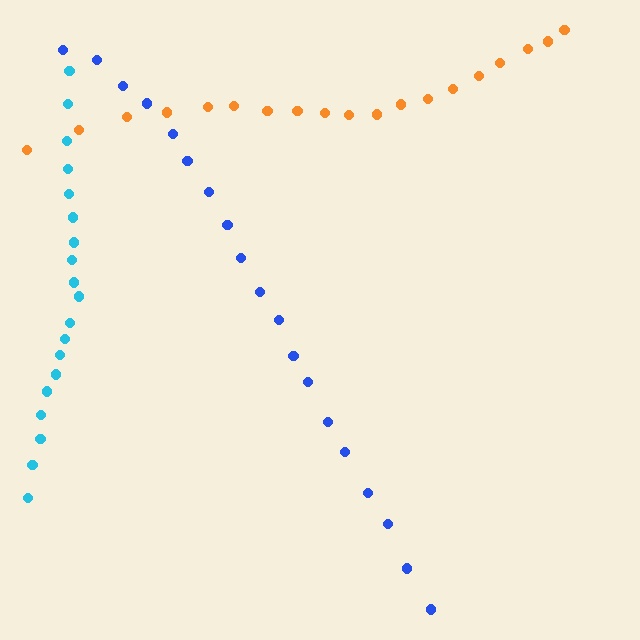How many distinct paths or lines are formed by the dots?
There are 3 distinct paths.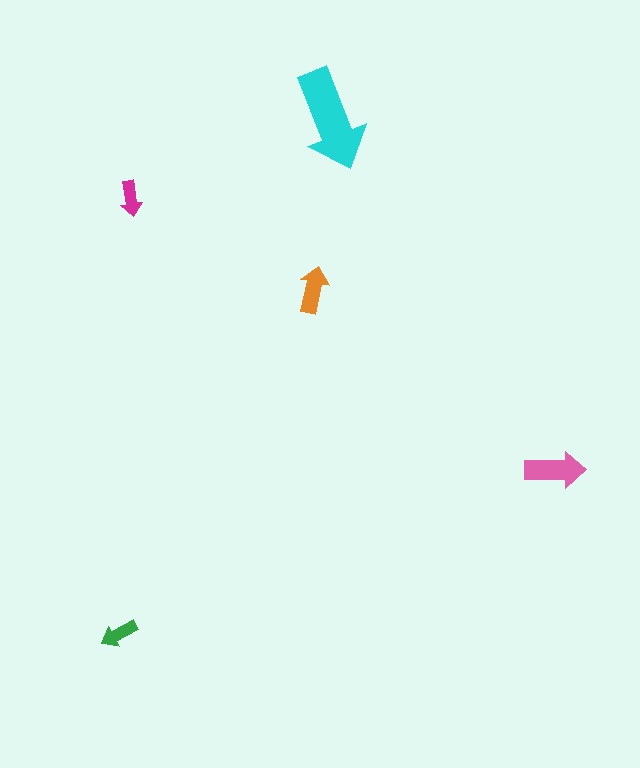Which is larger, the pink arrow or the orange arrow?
The pink one.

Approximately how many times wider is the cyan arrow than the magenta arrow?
About 3 times wider.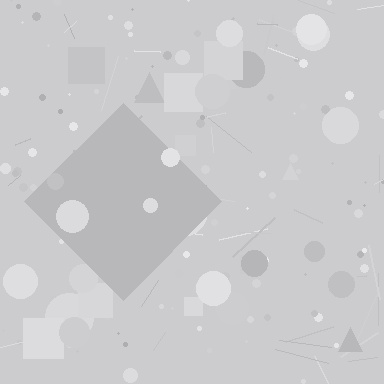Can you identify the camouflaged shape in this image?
The camouflaged shape is a diamond.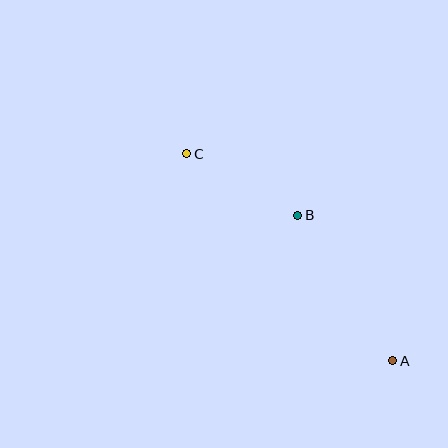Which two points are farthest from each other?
Points A and C are farthest from each other.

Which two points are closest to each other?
Points B and C are closest to each other.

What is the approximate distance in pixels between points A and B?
The distance between A and B is approximately 174 pixels.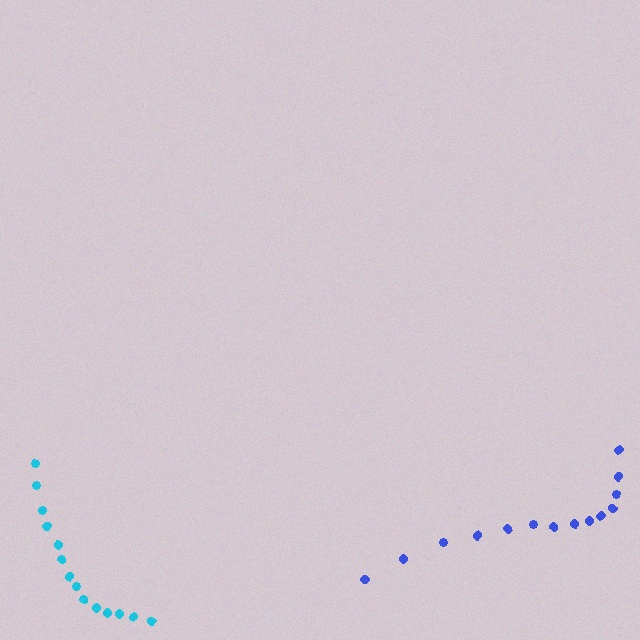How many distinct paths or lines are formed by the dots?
There are 2 distinct paths.